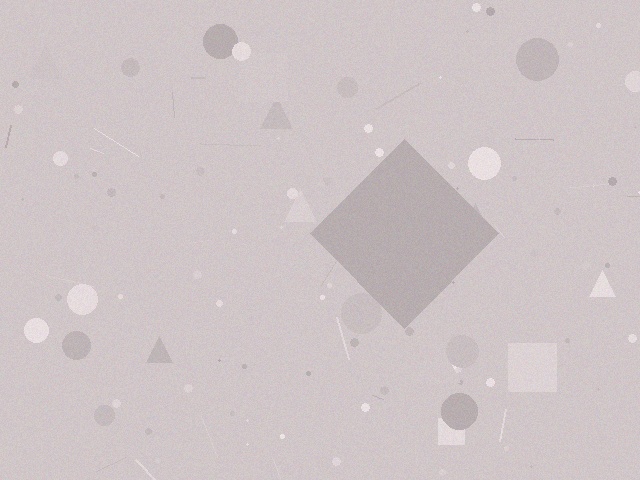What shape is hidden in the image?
A diamond is hidden in the image.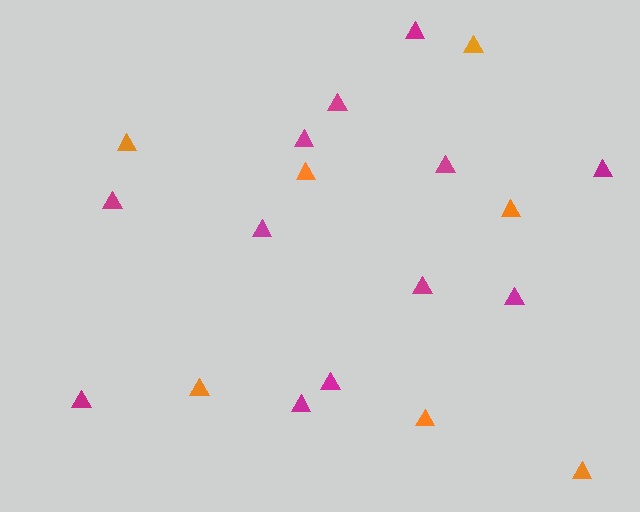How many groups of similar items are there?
There are 2 groups: one group of orange triangles (7) and one group of magenta triangles (12).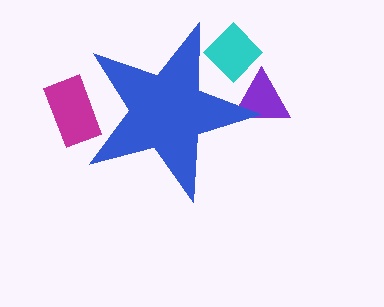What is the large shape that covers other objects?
A blue star.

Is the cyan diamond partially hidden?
Yes, the cyan diamond is partially hidden behind the blue star.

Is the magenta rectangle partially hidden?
Yes, the magenta rectangle is partially hidden behind the blue star.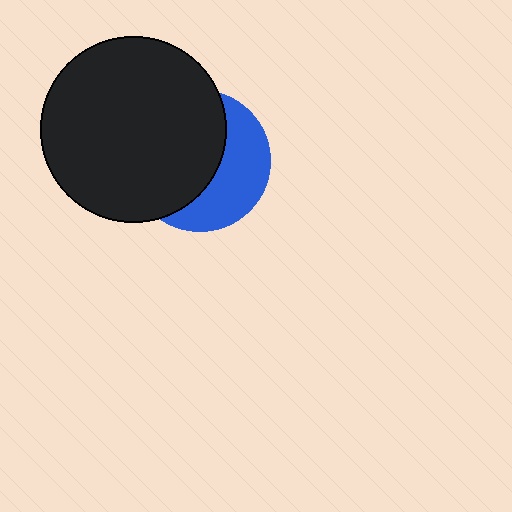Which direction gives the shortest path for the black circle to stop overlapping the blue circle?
Moving left gives the shortest separation.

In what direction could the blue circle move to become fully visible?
The blue circle could move right. That would shift it out from behind the black circle entirely.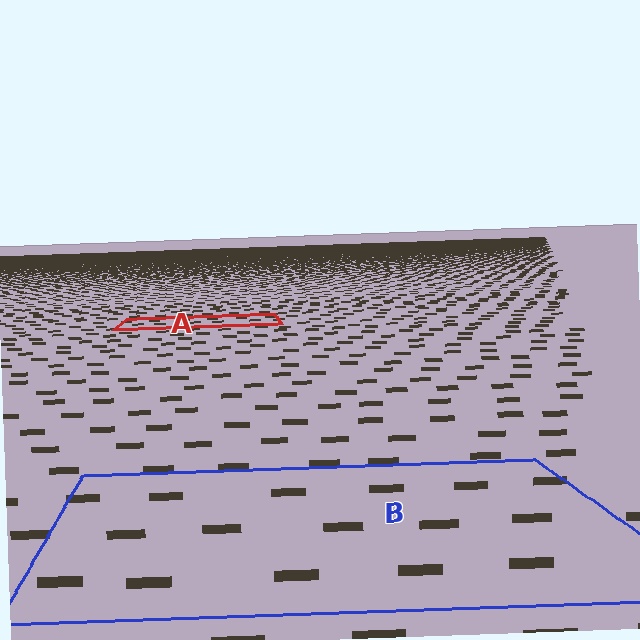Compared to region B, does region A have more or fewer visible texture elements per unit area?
Region A has more texture elements per unit area — they are packed more densely because it is farther away.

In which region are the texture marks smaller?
The texture marks are smaller in region A, because it is farther away.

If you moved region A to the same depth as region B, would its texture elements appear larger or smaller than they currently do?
They would appear larger. At a closer depth, the same texture elements are projected at a bigger on-screen size.